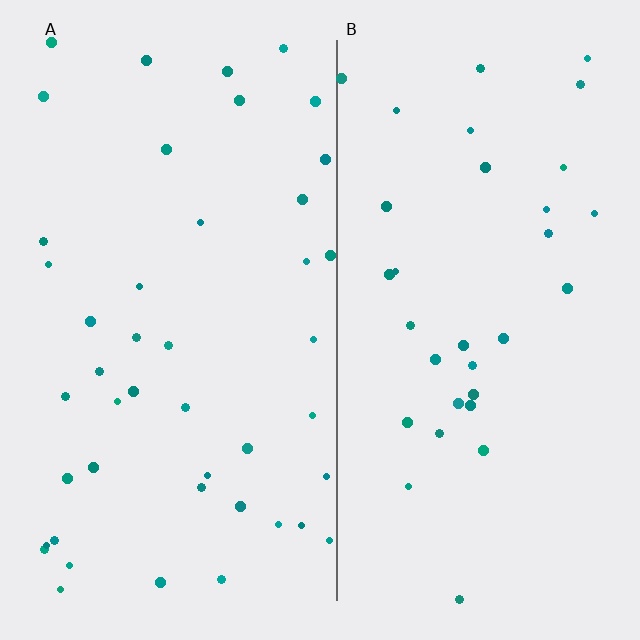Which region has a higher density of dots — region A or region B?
A (the left).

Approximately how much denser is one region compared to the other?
Approximately 1.4× — region A over region B.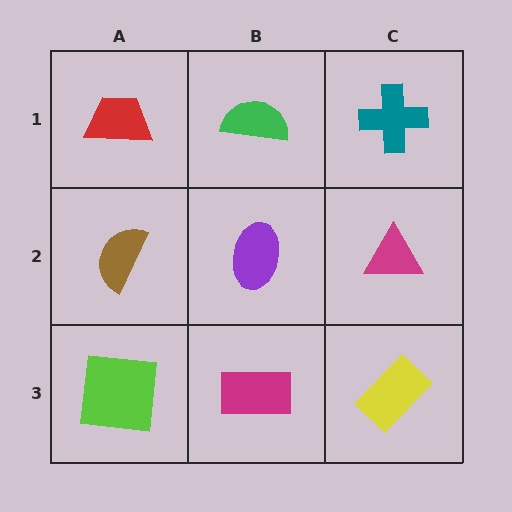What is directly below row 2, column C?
A yellow rectangle.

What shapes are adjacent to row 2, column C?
A teal cross (row 1, column C), a yellow rectangle (row 3, column C), a purple ellipse (row 2, column B).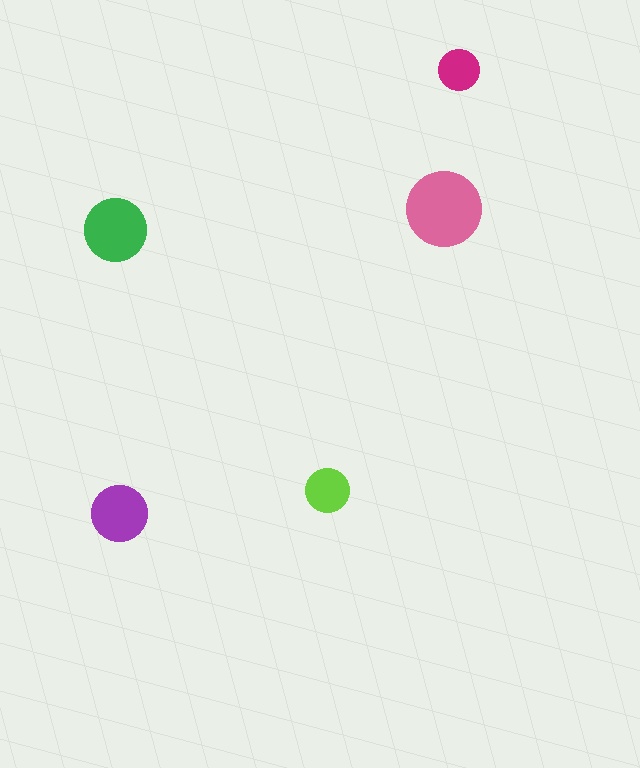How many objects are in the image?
There are 5 objects in the image.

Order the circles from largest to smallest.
the pink one, the green one, the purple one, the lime one, the magenta one.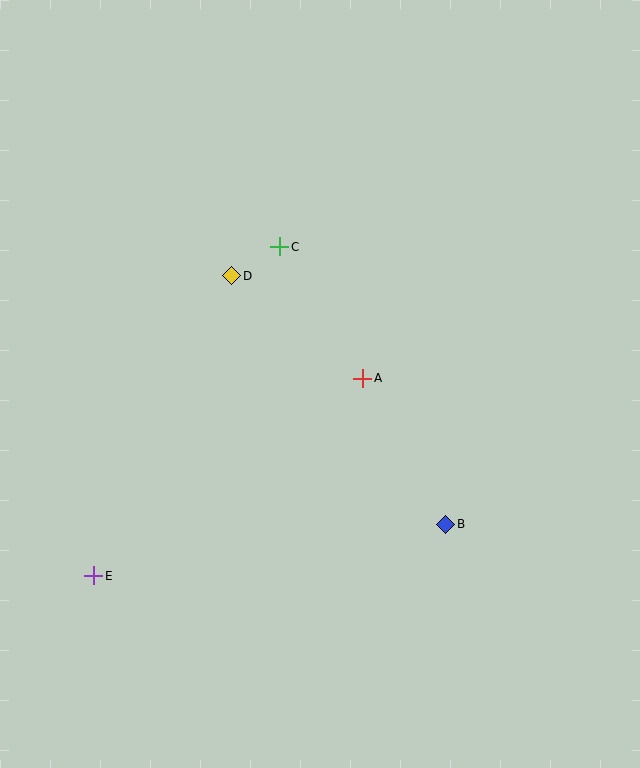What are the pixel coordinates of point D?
Point D is at (232, 276).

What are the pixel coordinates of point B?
Point B is at (446, 524).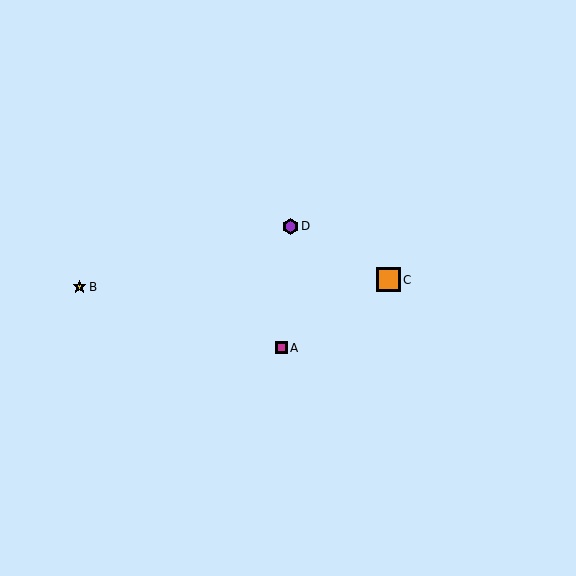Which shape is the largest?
The orange square (labeled C) is the largest.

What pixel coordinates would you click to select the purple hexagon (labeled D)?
Click at (290, 226) to select the purple hexagon D.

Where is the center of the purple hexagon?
The center of the purple hexagon is at (290, 226).